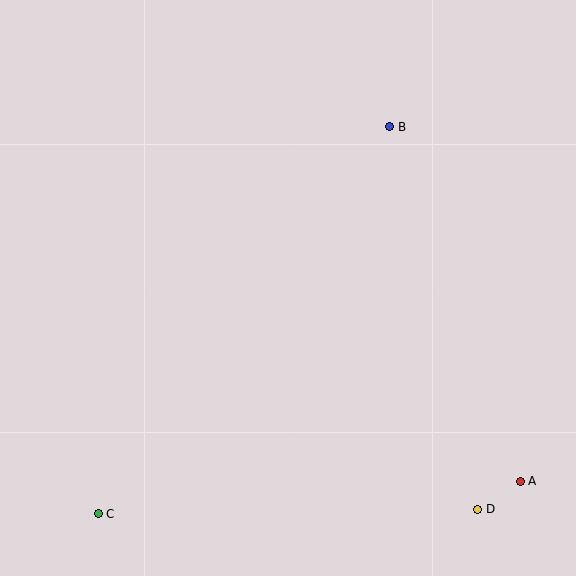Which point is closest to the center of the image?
Point B at (390, 127) is closest to the center.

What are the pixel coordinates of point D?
Point D is at (478, 509).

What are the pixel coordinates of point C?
Point C is at (98, 514).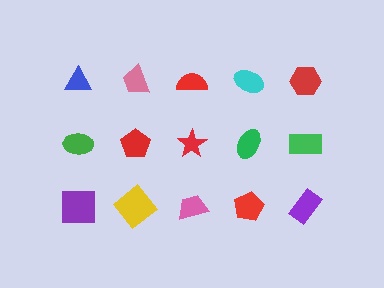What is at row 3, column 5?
A purple rectangle.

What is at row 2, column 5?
A green rectangle.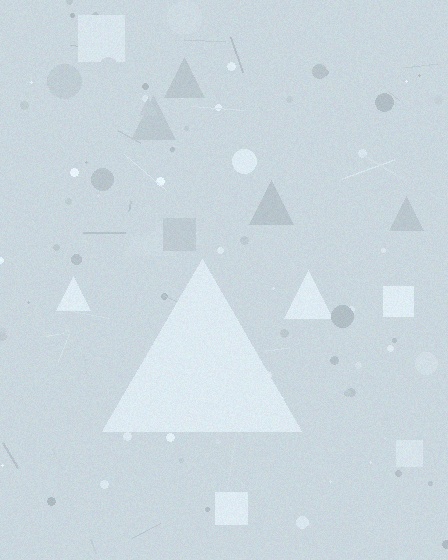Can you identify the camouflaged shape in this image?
The camouflaged shape is a triangle.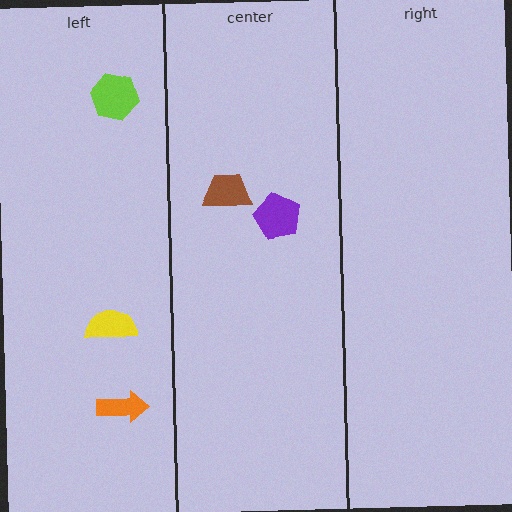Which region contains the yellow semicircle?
The left region.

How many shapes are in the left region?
3.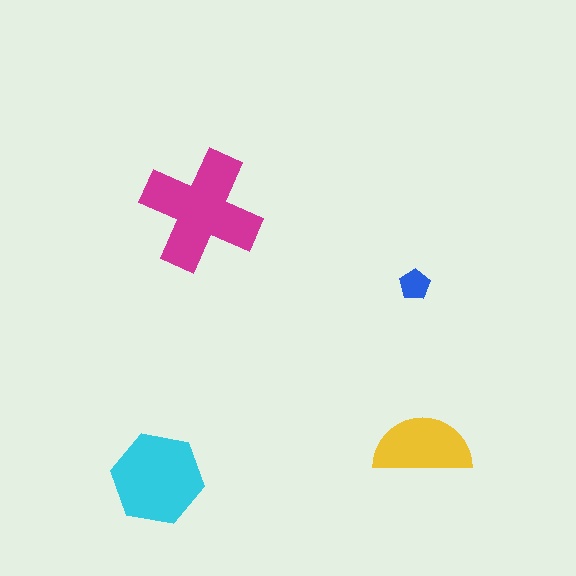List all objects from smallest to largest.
The blue pentagon, the yellow semicircle, the cyan hexagon, the magenta cross.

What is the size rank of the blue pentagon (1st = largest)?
4th.